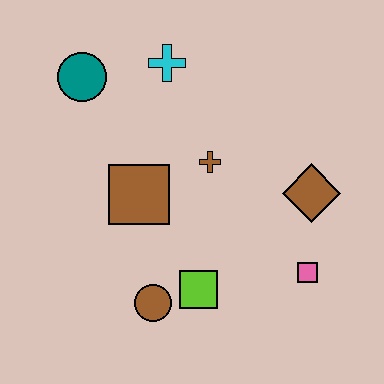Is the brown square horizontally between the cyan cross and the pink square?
No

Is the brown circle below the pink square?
Yes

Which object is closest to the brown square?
The brown cross is closest to the brown square.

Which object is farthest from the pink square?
The teal circle is farthest from the pink square.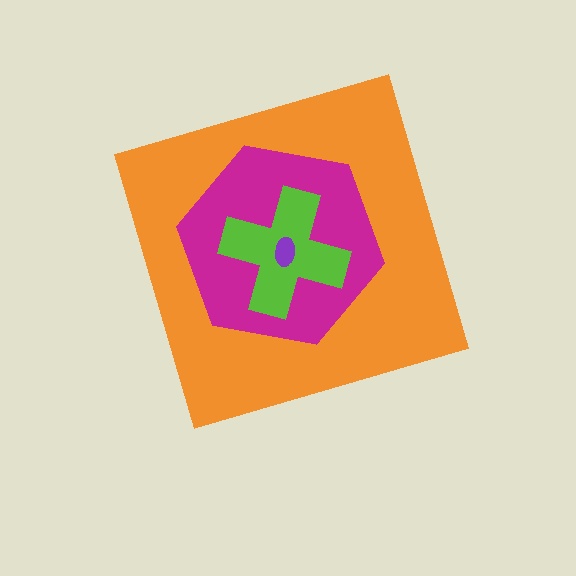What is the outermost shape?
The orange diamond.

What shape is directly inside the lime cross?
The purple ellipse.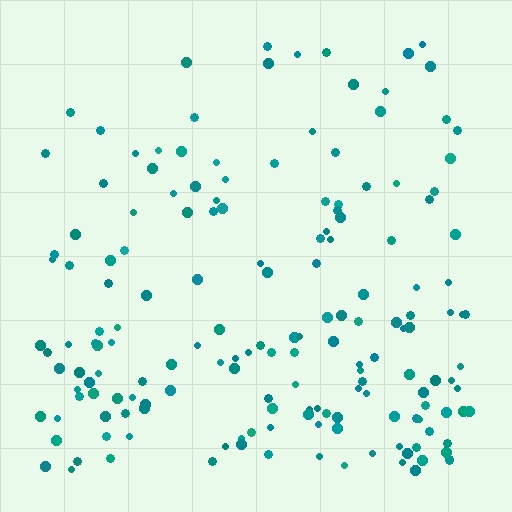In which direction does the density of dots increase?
From top to bottom, with the bottom side densest.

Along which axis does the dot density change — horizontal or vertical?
Vertical.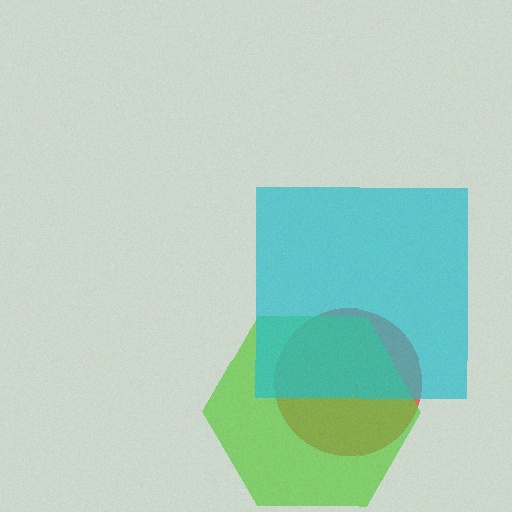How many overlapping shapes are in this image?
There are 3 overlapping shapes in the image.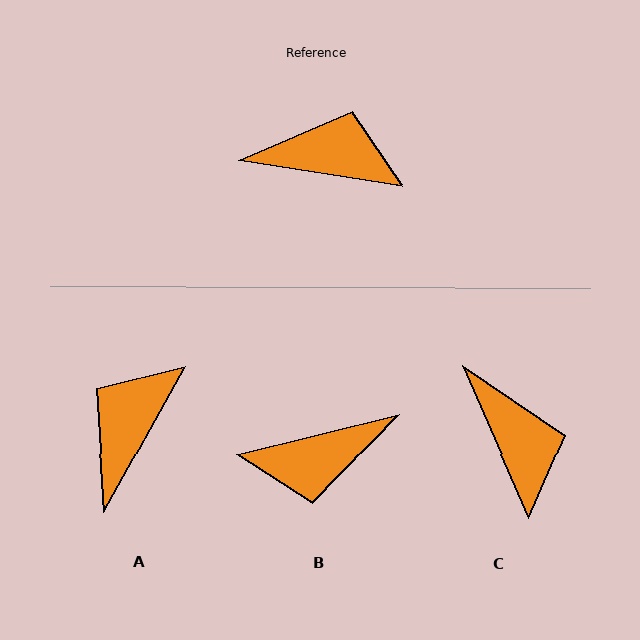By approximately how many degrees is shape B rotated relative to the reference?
Approximately 157 degrees clockwise.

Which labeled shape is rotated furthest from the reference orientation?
B, about 157 degrees away.